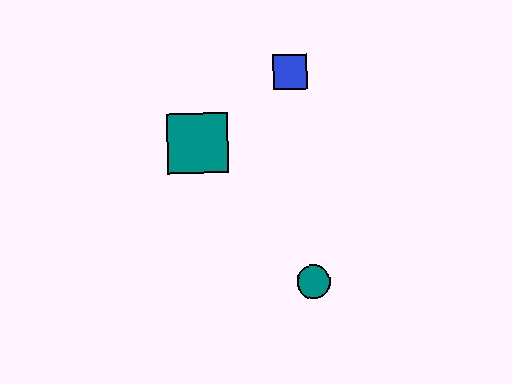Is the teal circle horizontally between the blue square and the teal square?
No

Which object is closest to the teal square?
The blue square is closest to the teal square.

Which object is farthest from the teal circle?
The blue square is farthest from the teal circle.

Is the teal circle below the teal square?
Yes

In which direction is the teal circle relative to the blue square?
The teal circle is below the blue square.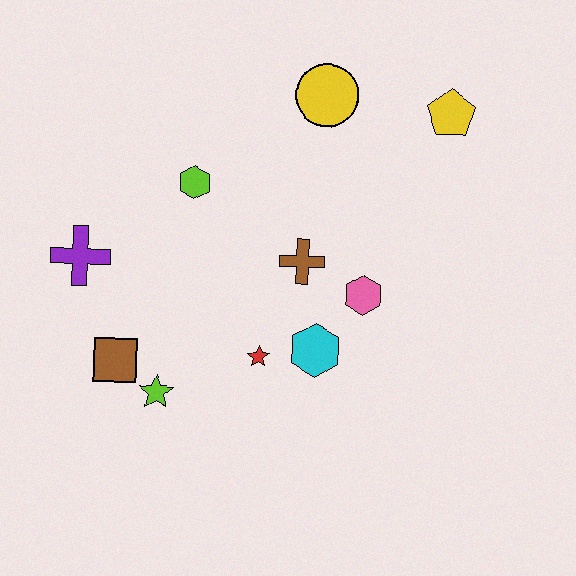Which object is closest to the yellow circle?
The yellow pentagon is closest to the yellow circle.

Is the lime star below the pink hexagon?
Yes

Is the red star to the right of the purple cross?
Yes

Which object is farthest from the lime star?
The yellow pentagon is farthest from the lime star.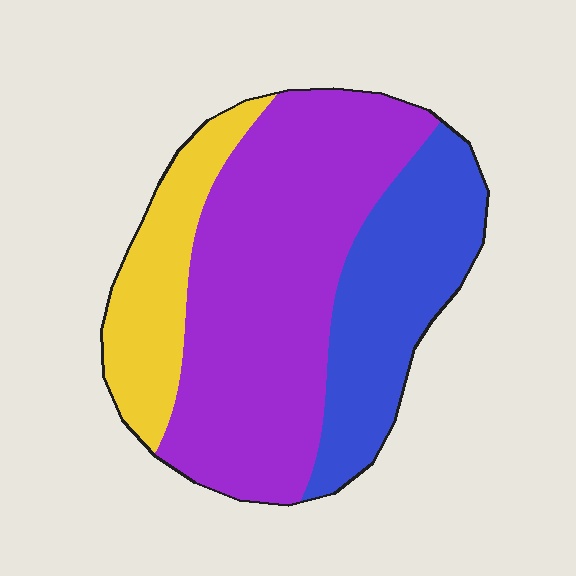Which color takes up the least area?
Yellow, at roughly 20%.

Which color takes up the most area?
Purple, at roughly 55%.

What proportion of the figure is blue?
Blue covers 28% of the figure.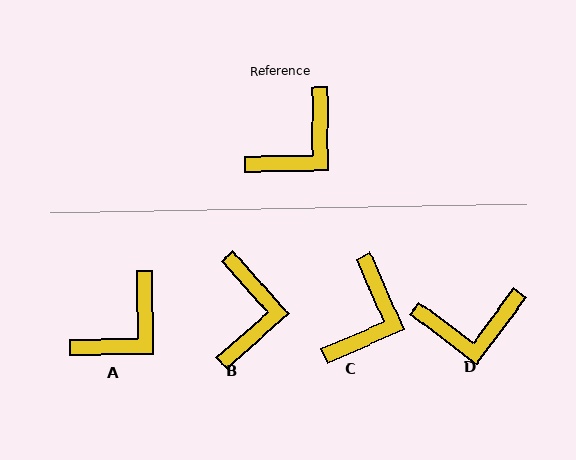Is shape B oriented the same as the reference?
No, it is off by about 41 degrees.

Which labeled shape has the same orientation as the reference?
A.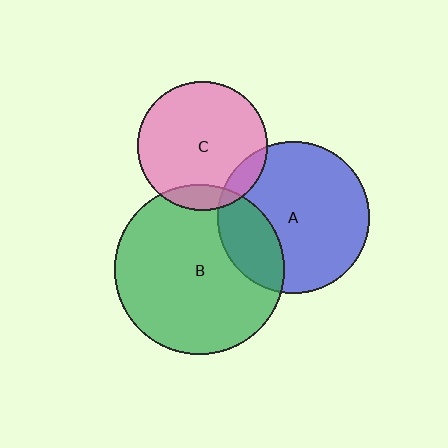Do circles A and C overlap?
Yes.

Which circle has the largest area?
Circle B (green).